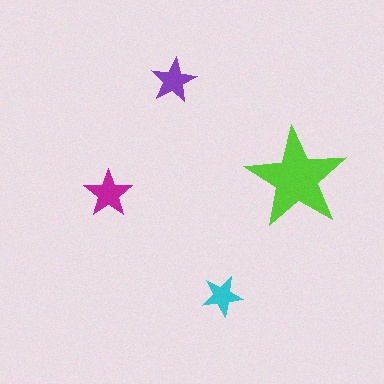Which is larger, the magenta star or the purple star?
The magenta one.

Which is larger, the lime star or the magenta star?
The lime one.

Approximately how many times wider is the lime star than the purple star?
About 2 times wider.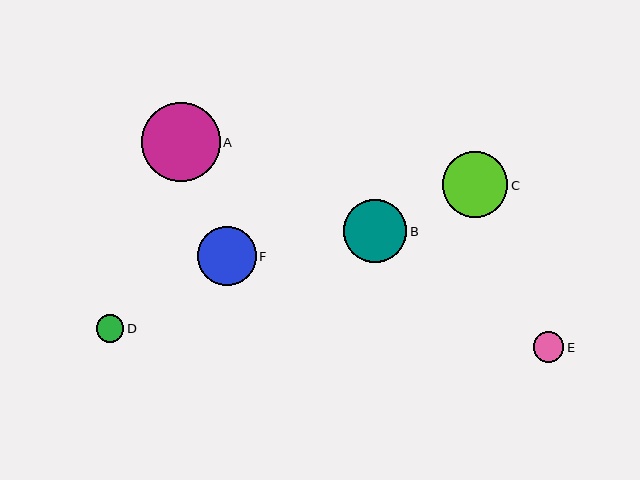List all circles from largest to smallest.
From largest to smallest: A, C, B, F, E, D.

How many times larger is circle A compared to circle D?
Circle A is approximately 2.9 times the size of circle D.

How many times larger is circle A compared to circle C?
Circle A is approximately 1.2 times the size of circle C.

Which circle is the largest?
Circle A is the largest with a size of approximately 79 pixels.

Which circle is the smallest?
Circle D is the smallest with a size of approximately 28 pixels.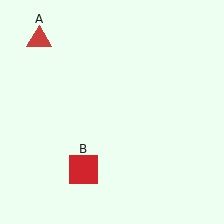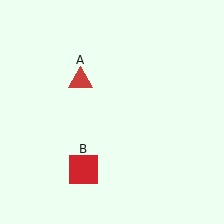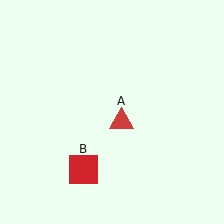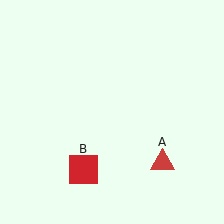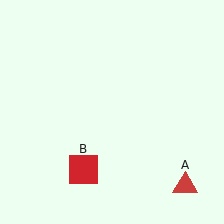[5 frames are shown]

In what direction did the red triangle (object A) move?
The red triangle (object A) moved down and to the right.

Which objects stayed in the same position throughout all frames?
Red square (object B) remained stationary.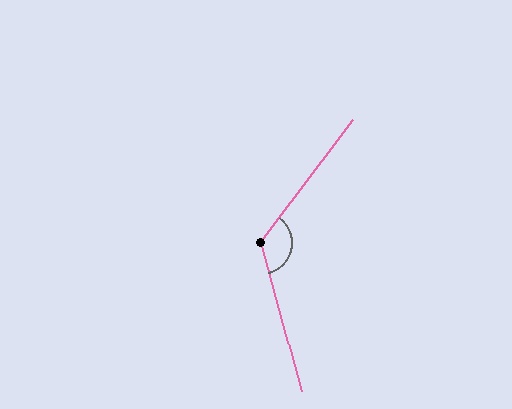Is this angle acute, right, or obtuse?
It is obtuse.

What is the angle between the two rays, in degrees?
Approximately 128 degrees.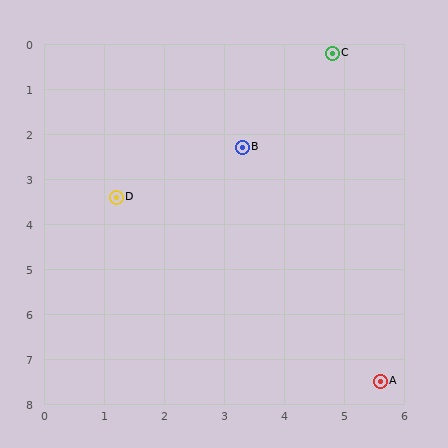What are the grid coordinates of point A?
Point A is at approximately (5.6, 7.5).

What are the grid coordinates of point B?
Point B is at approximately (3.3, 2.3).